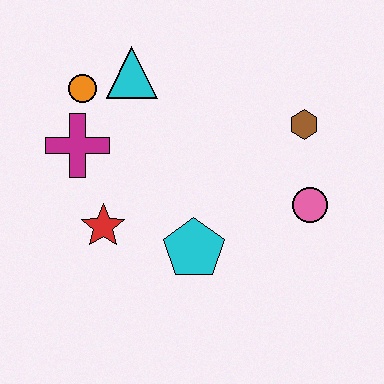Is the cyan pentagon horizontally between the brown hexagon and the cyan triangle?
Yes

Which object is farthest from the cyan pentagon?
The orange circle is farthest from the cyan pentagon.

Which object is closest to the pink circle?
The brown hexagon is closest to the pink circle.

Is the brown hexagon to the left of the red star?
No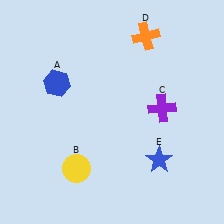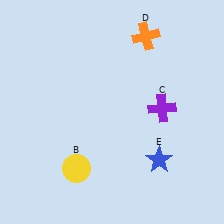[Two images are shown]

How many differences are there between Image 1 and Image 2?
There is 1 difference between the two images.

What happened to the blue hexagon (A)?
The blue hexagon (A) was removed in Image 2. It was in the top-left area of Image 1.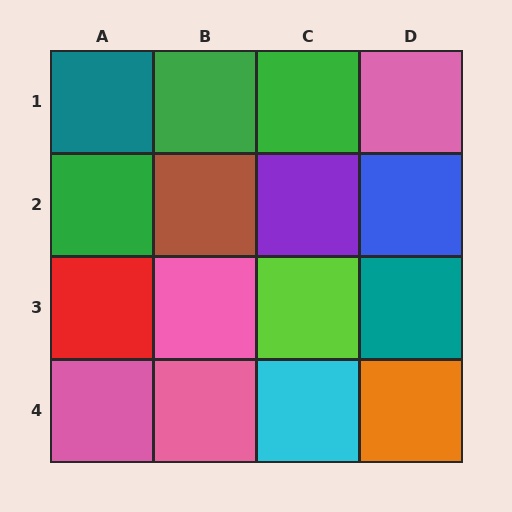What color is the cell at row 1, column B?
Green.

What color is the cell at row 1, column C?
Green.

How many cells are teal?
2 cells are teal.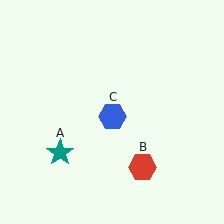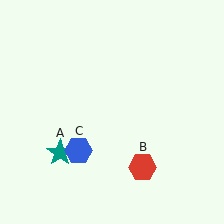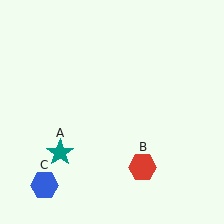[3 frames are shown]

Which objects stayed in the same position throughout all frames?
Teal star (object A) and red hexagon (object B) remained stationary.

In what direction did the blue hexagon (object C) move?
The blue hexagon (object C) moved down and to the left.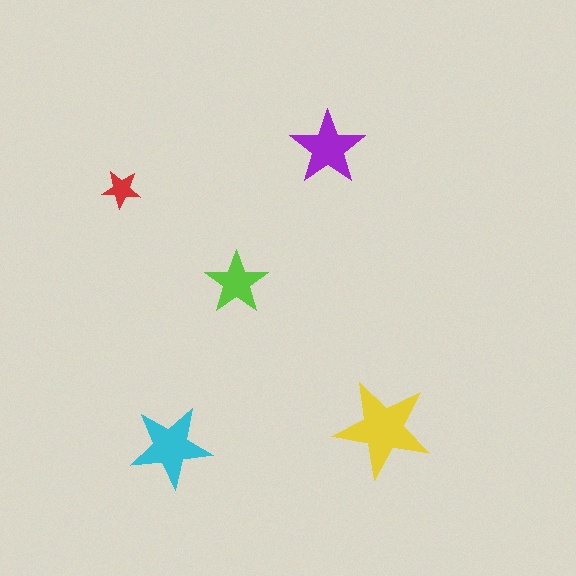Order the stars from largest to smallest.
the yellow one, the cyan one, the purple one, the lime one, the red one.